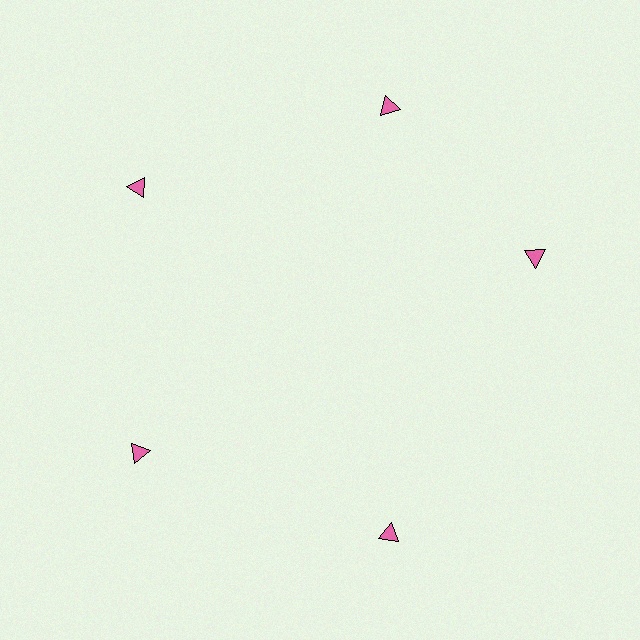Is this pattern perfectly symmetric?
No. The 5 pink triangles are arranged in a ring, but one element near the 3 o'clock position is rotated out of alignment along the ring, breaking the 5-fold rotational symmetry.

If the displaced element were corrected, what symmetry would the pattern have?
It would have 5-fold rotational symmetry — the pattern would map onto itself every 72 degrees.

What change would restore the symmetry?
The symmetry would be restored by rotating it back into even spacing with its neighbors so that all 5 triangles sit at equal angles and equal distance from the center.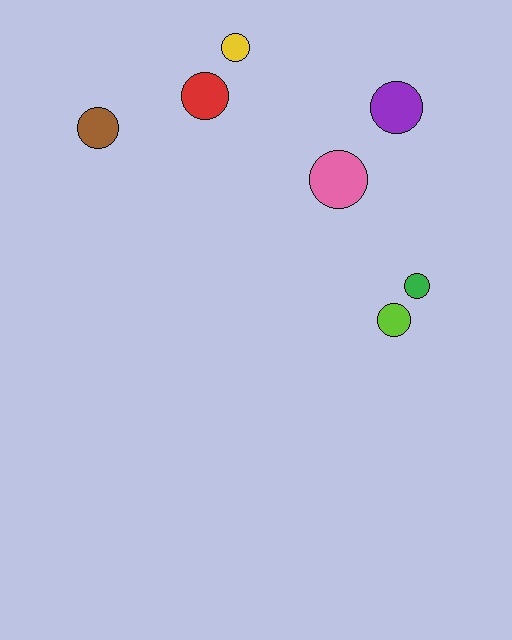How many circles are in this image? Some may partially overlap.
There are 7 circles.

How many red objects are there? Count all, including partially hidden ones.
There is 1 red object.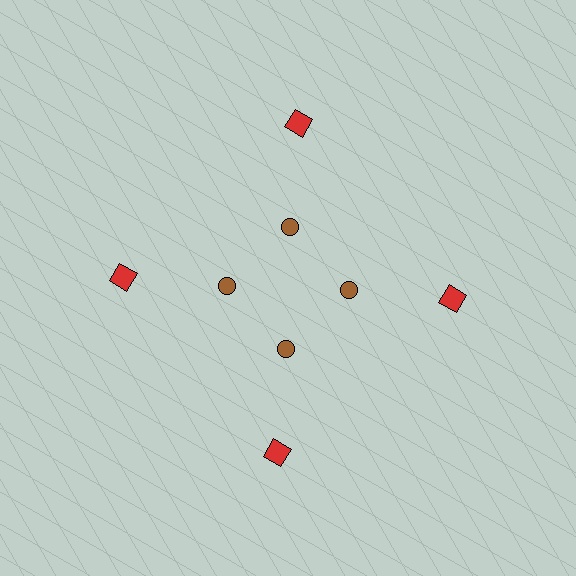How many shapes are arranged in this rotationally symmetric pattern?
There are 8 shapes, arranged in 4 groups of 2.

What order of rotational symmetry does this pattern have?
This pattern has 4-fold rotational symmetry.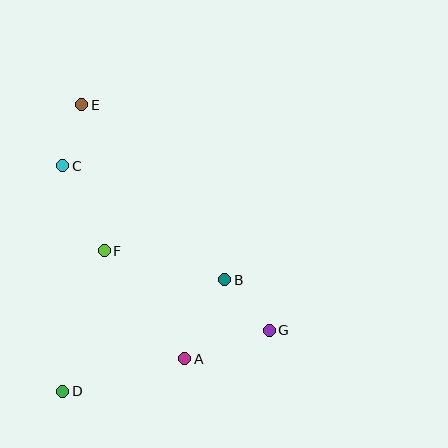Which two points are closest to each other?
Points C and E are closest to each other.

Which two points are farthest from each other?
Points E and G are farthest from each other.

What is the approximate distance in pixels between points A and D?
The distance between A and D is approximately 126 pixels.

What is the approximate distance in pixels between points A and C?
The distance between A and C is approximately 228 pixels.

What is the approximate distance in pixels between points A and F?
The distance between A and F is approximately 135 pixels.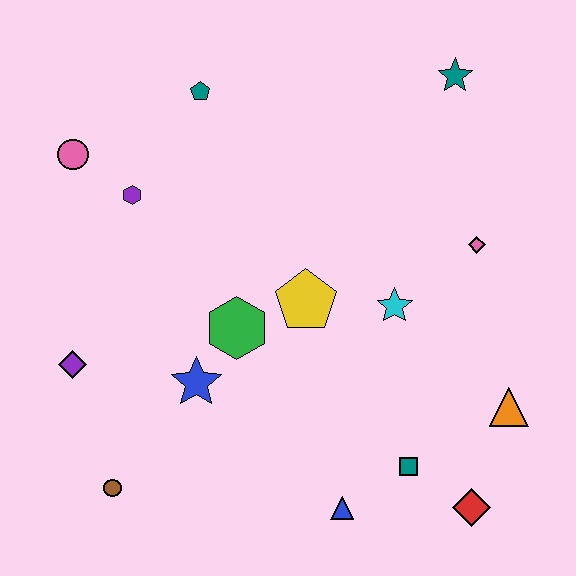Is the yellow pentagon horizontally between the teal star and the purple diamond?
Yes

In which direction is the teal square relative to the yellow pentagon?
The teal square is below the yellow pentagon.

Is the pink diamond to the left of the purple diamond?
No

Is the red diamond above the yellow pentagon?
No